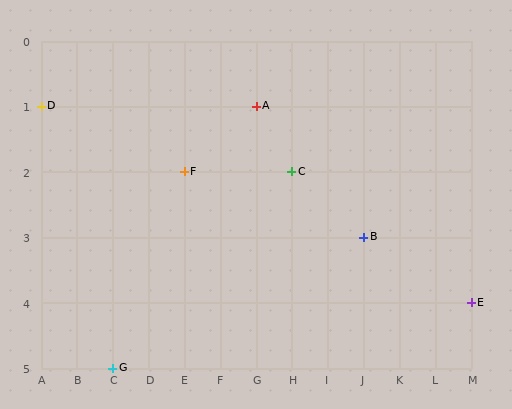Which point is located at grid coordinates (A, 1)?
Point D is at (A, 1).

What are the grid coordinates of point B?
Point B is at grid coordinates (J, 3).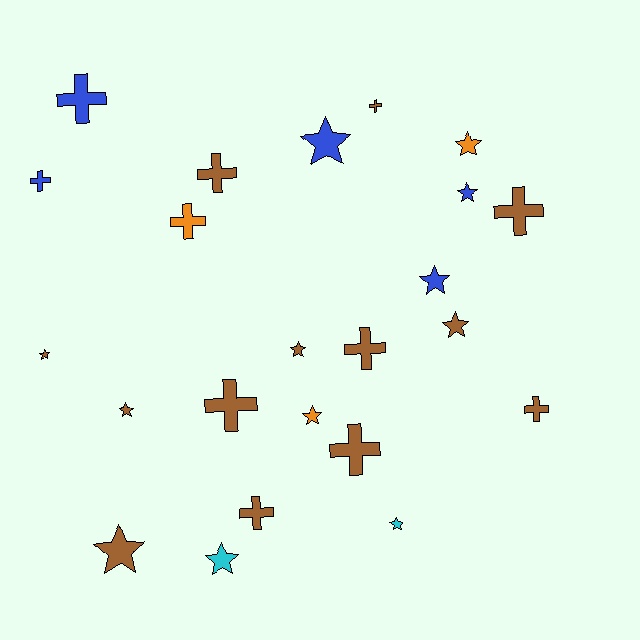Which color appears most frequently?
Brown, with 13 objects.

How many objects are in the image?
There are 23 objects.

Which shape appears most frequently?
Star, with 12 objects.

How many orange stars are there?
There are 2 orange stars.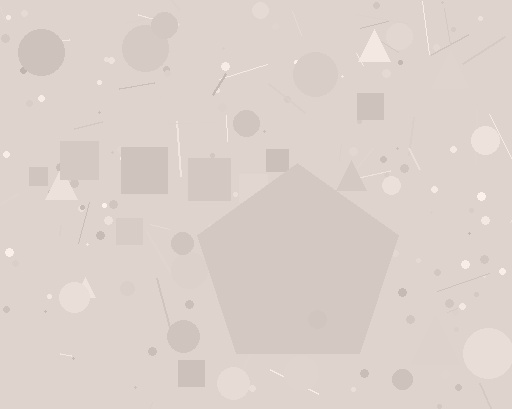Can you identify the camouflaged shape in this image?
The camouflaged shape is a pentagon.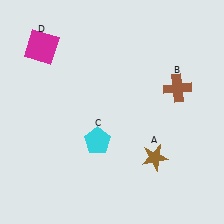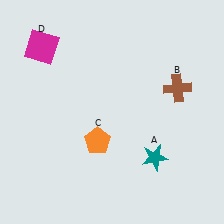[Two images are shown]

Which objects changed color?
A changed from brown to teal. C changed from cyan to orange.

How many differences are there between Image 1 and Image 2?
There are 2 differences between the two images.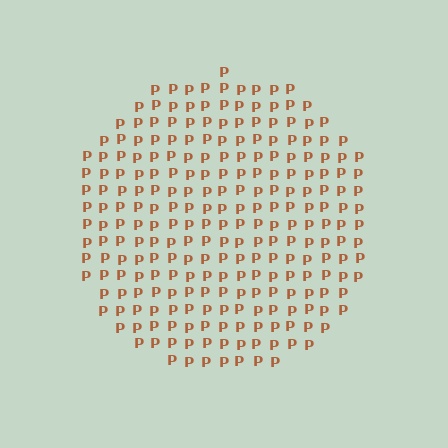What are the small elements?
The small elements are letter P's.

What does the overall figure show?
The overall figure shows a circle.